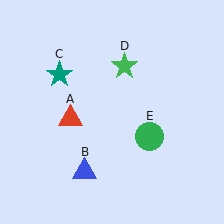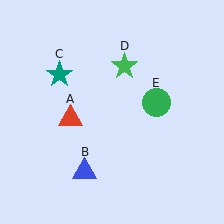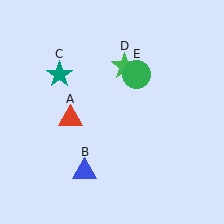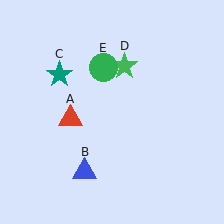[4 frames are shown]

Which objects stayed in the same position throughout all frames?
Red triangle (object A) and blue triangle (object B) and teal star (object C) and green star (object D) remained stationary.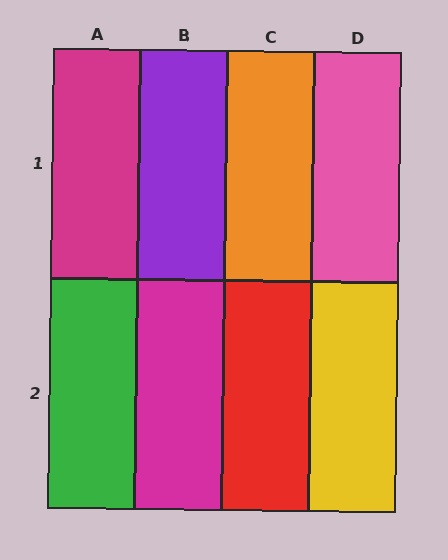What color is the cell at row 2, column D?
Yellow.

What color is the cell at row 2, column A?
Green.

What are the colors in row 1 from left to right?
Magenta, purple, orange, pink.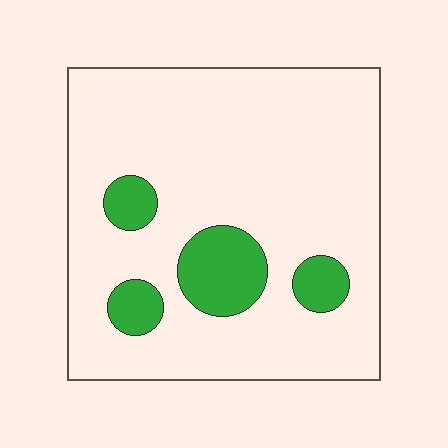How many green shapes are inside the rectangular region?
4.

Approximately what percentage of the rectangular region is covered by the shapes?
Approximately 15%.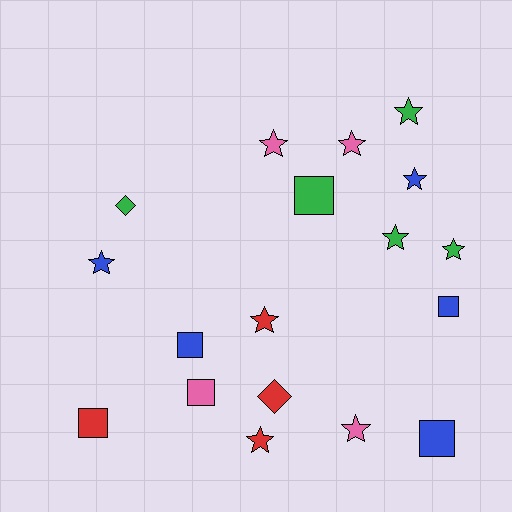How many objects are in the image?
There are 18 objects.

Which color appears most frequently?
Blue, with 5 objects.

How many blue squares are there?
There are 3 blue squares.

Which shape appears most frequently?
Star, with 10 objects.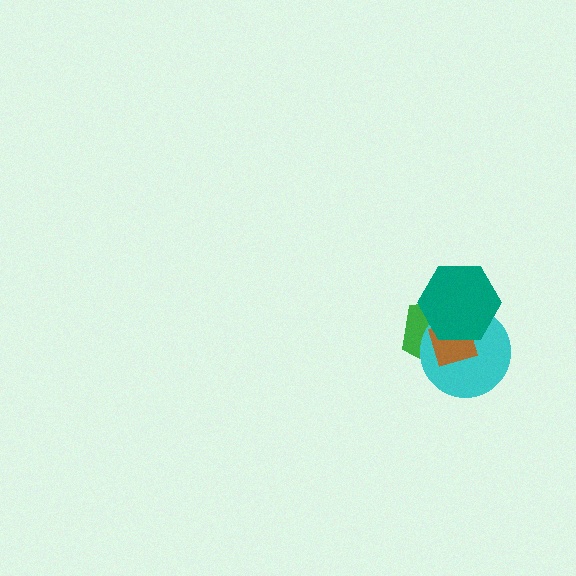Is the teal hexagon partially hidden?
No, no other shape covers it.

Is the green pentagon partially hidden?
Yes, it is partially covered by another shape.